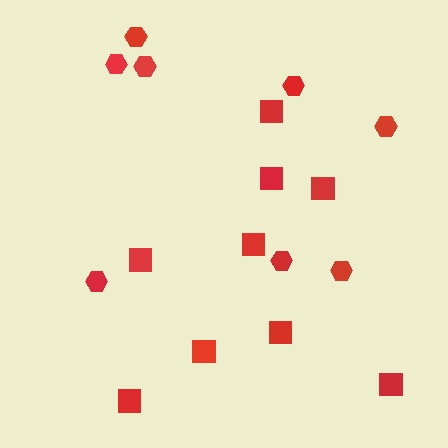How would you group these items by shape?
There are 2 groups: one group of hexagons (8) and one group of squares (9).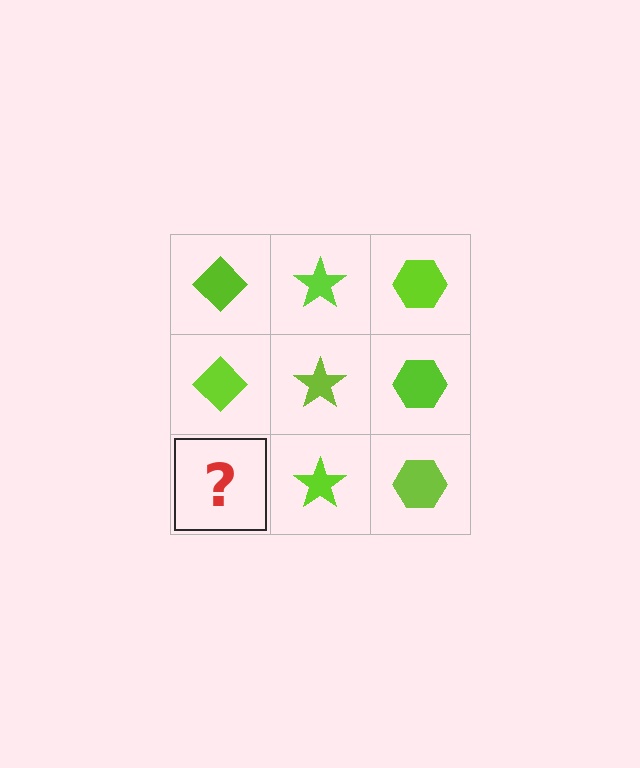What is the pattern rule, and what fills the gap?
The rule is that each column has a consistent shape. The gap should be filled with a lime diamond.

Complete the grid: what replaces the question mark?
The question mark should be replaced with a lime diamond.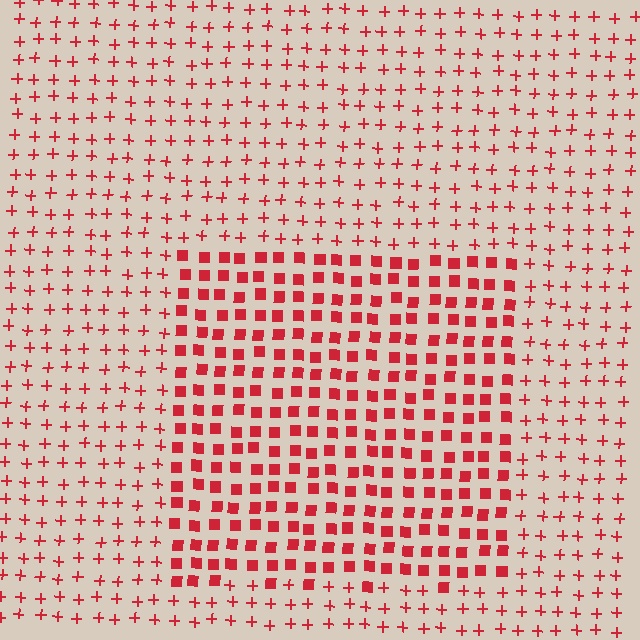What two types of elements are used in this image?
The image uses squares inside the rectangle region and plus signs outside it.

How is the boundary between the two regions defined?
The boundary is defined by a change in element shape: squares inside vs. plus signs outside. All elements share the same color and spacing.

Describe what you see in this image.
The image is filled with small red elements arranged in a uniform grid. A rectangle-shaped region contains squares, while the surrounding area contains plus signs. The boundary is defined purely by the change in element shape.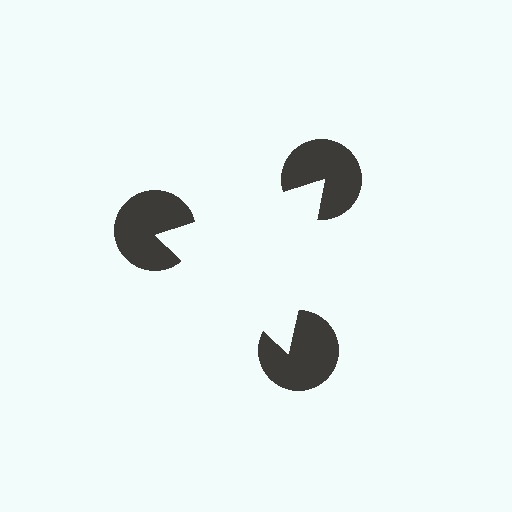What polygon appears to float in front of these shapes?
An illusory triangle — its edges are inferred from the aligned wedge cuts in the pac-man discs, not physically drawn.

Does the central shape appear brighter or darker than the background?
It typically appears slightly brighter than the background, even though no actual brightness change is drawn.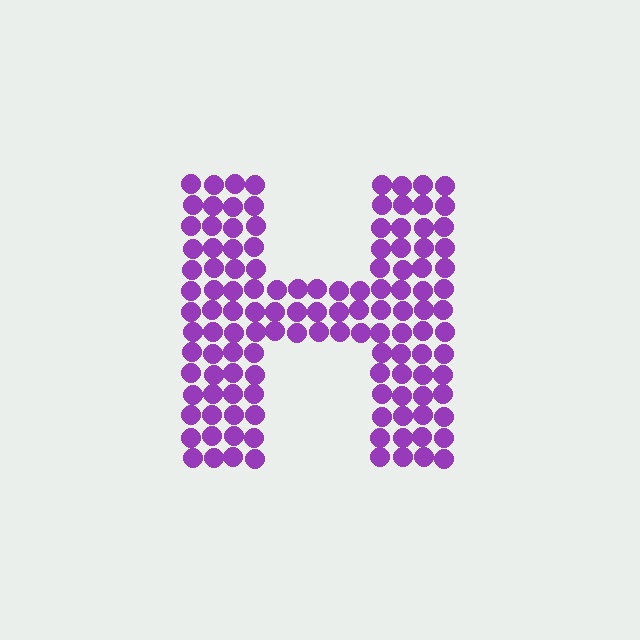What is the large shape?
The large shape is the letter H.